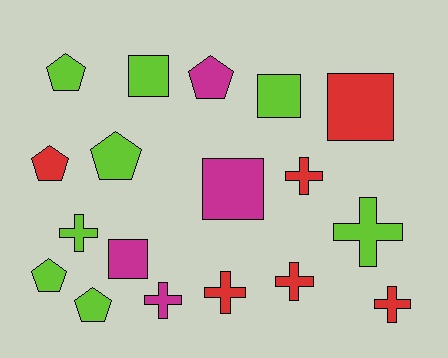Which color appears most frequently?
Lime, with 8 objects.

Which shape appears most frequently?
Cross, with 7 objects.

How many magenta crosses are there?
There is 1 magenta cross.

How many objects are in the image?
There are 18 objects.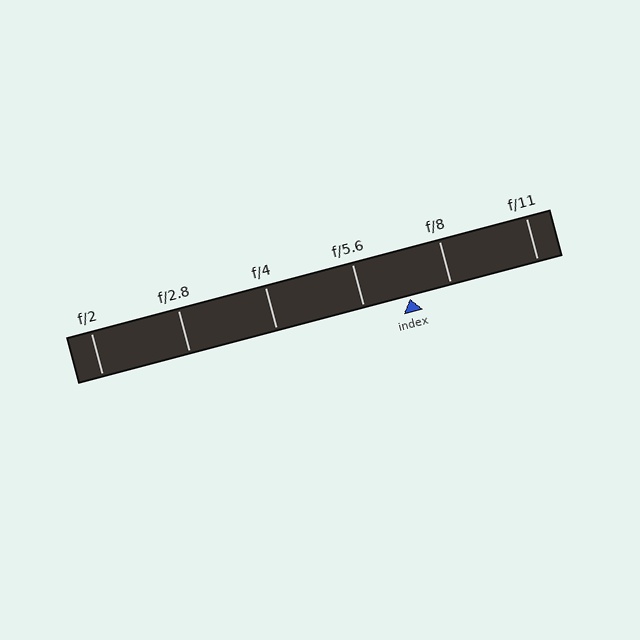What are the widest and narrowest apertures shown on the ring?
The widest aperture shown is f/2 and the narrowest is f/11.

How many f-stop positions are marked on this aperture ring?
There are 6 f-stop positions marked.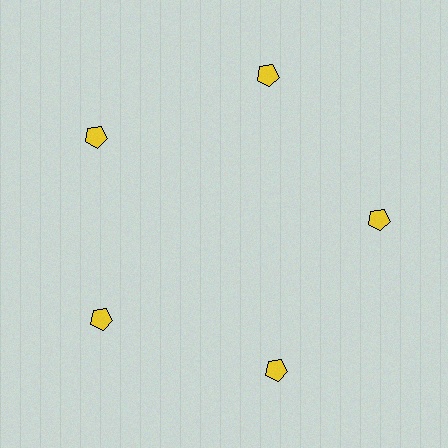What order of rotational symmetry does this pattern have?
This pattern has 5-fold rotational symmetry.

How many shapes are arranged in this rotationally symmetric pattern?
There are 5 shapes, arranged in 5 groups of 1.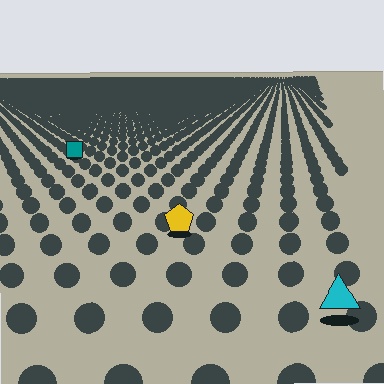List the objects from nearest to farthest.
From nearest to farthest: the cyan triangle, the yellow pentagon, the teal square.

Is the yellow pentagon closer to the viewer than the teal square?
Yes. The yellow pentagon is closer — you can tell from the texture gradient: the ground texture is coarser near it.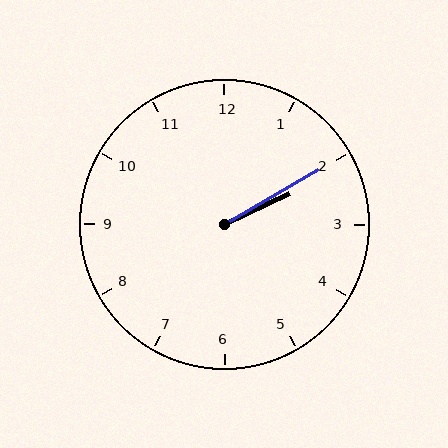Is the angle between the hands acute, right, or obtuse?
It is acute.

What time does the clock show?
2:10.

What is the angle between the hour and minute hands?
Approximately 5 degrees.